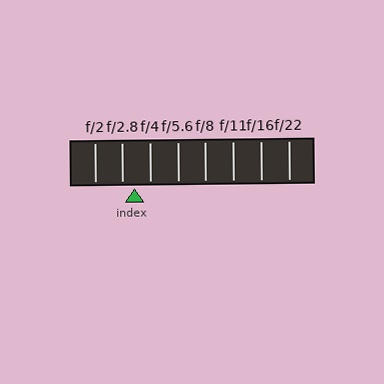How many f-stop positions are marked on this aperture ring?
There are 8 f-stop positions marked.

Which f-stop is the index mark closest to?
The index mark is closest to f/2.8.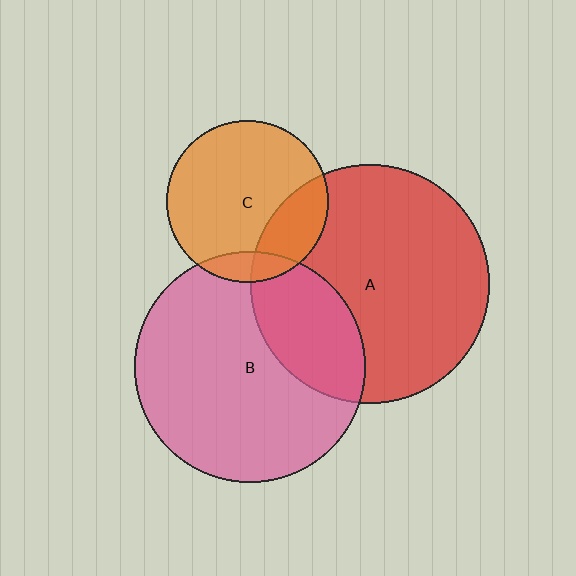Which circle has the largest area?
Circle A (red).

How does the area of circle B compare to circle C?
Approximately 2.1 times.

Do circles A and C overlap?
Yes.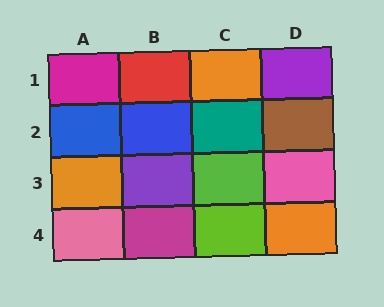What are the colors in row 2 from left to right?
Blue, blue, teal, brown.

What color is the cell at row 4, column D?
Orange.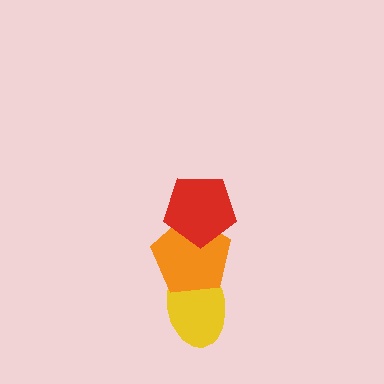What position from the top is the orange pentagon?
The orange pentagon is 2nd from the top.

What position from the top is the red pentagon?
The red pentagon is 1st from the top.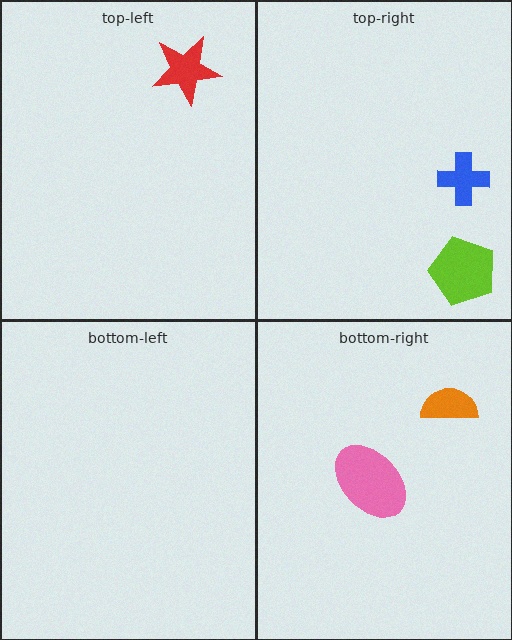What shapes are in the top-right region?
The lime pentagon, the blue cross.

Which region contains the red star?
The top-left region.